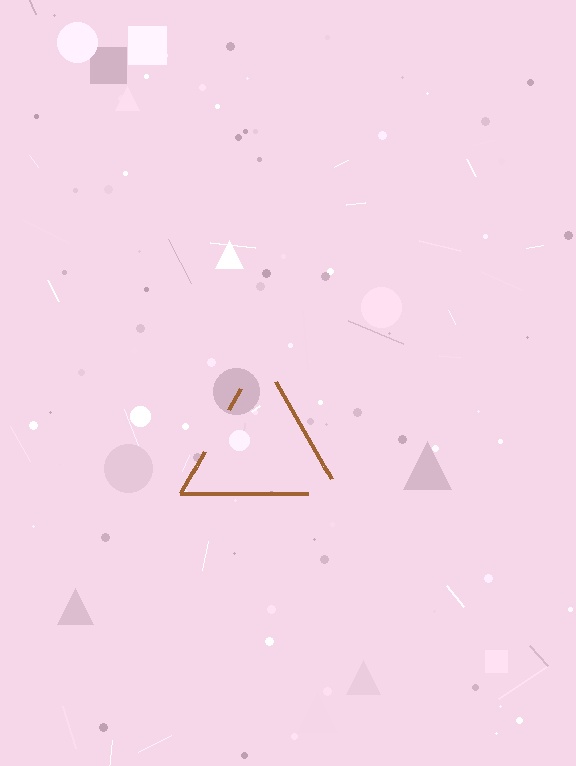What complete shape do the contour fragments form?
The contour fragments form a triangle.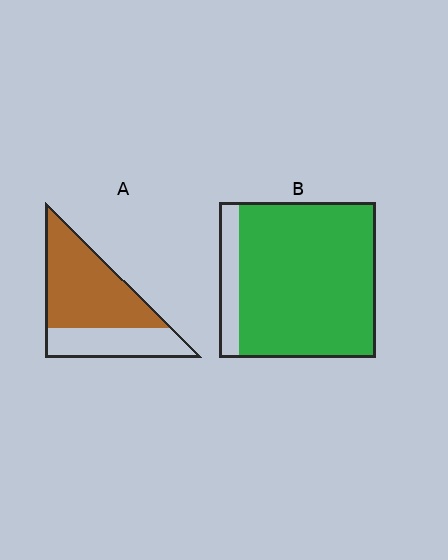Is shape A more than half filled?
Yes.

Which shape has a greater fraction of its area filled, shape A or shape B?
Shape B.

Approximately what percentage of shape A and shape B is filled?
A is approximately 65% and B is approximately 85%.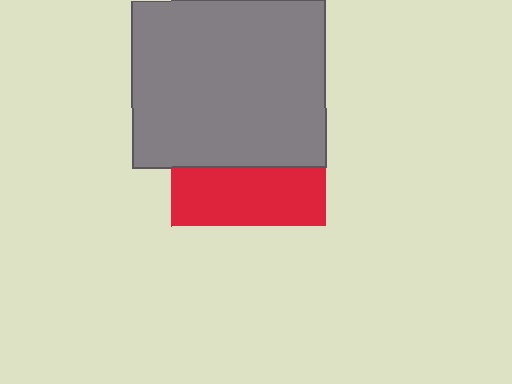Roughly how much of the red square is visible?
A small part of it is visible (roughly 38%).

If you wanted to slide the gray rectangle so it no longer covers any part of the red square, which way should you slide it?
Slide it up — that is the most direct way to separate the two shapes.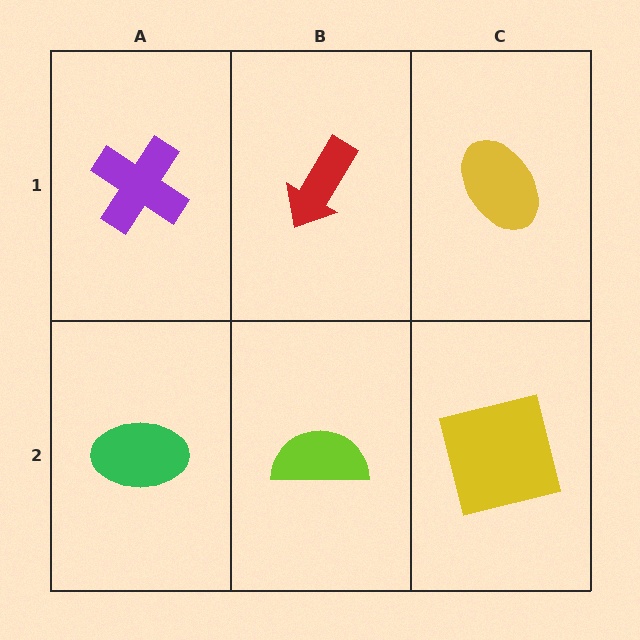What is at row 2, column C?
A yellow square.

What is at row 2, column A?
A green ellipse.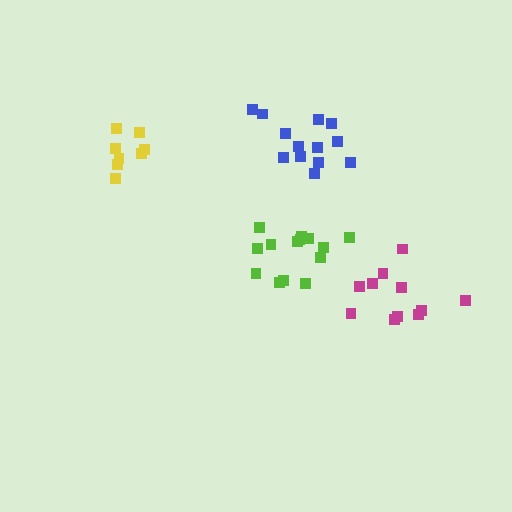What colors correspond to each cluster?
The clusters are colored: magenta, lime, blue, yellow.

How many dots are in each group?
Group 1: 11 dots, Group 2: 14 dots, Group 3: 13 dots, Group 4: 8 dots (46 total).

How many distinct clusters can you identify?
There are 4 distinct clusters.